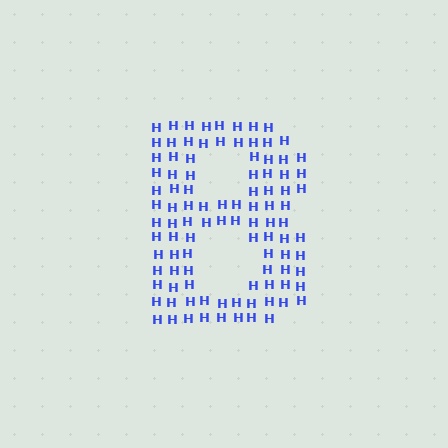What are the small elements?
The small elements are letter H's.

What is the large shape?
The large shape is the letter B.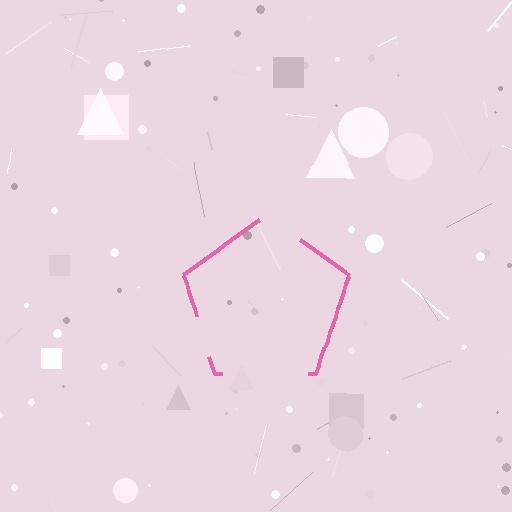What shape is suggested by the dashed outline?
The dashed outline suggests a pentagon.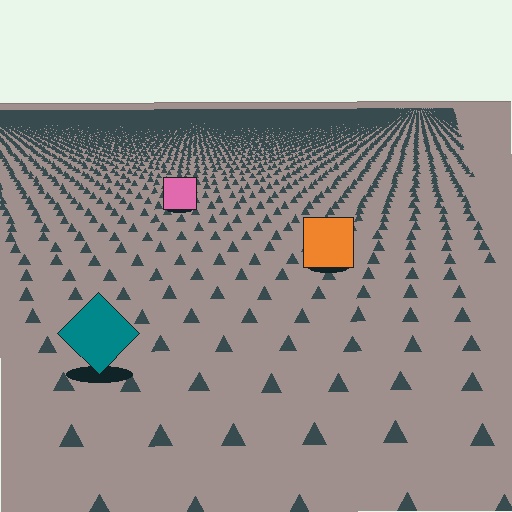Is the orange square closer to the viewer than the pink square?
Yes. The orange square is closer — you can tell from the texture gradient: the ground texture is coarser near it.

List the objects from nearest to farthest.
From nearest to farthest: the teal diamond, the orange square, the pink square.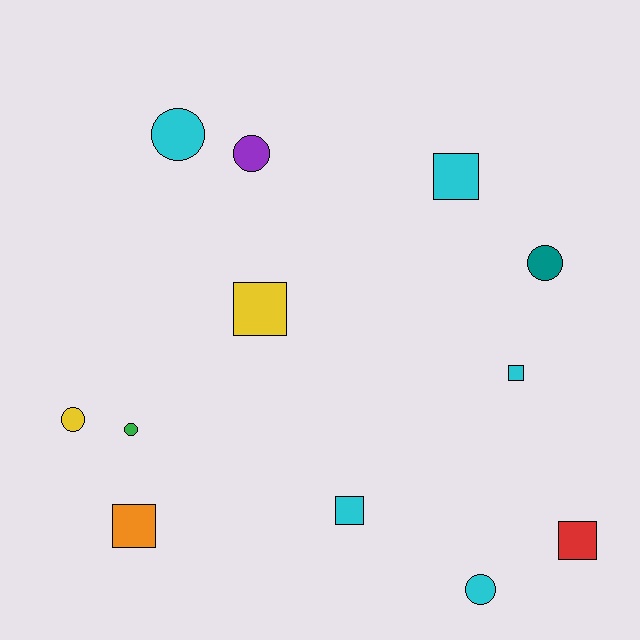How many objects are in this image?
There are 12 objects.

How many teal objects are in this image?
There is 1 teal object.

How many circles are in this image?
There are 6 circles.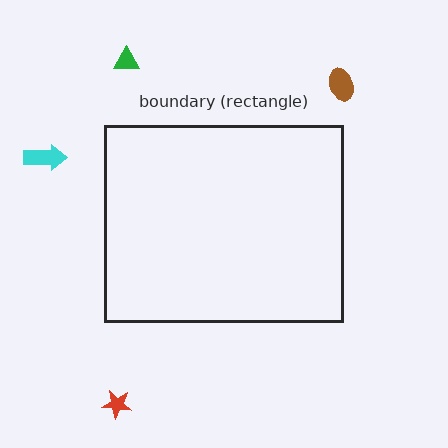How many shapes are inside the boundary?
0 inside, 4 outside.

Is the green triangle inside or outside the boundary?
Outside.